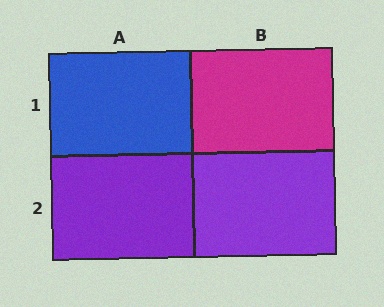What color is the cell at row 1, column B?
Magenta.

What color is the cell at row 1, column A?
Blue.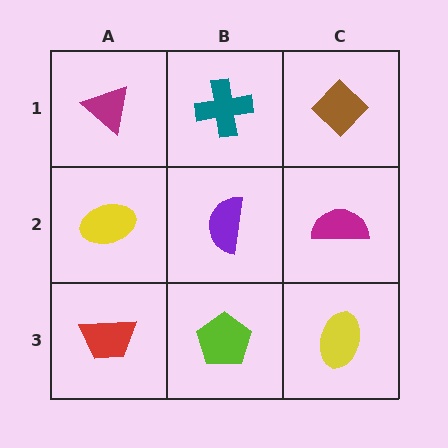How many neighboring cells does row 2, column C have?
3.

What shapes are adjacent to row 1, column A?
A yellow ellipse (row 2, column A), a teal cross (row 1, column B).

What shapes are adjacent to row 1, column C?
A magenta semicircle (row 2, column C), a teal cross (row 1, column B).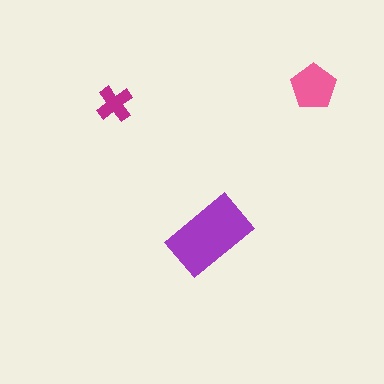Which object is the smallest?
The magenta cross.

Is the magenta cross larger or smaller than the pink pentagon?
Smaller.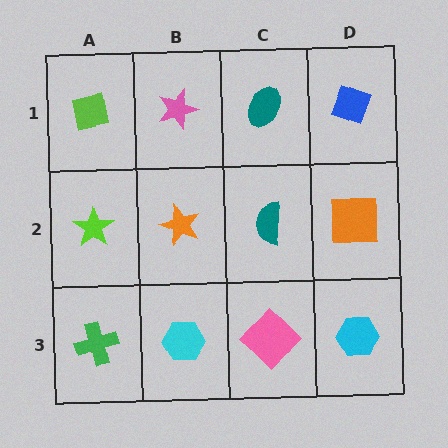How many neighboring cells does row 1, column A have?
2.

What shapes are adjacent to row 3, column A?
A lime star (row 2, column A), a cyan hexagon (row 3, column B).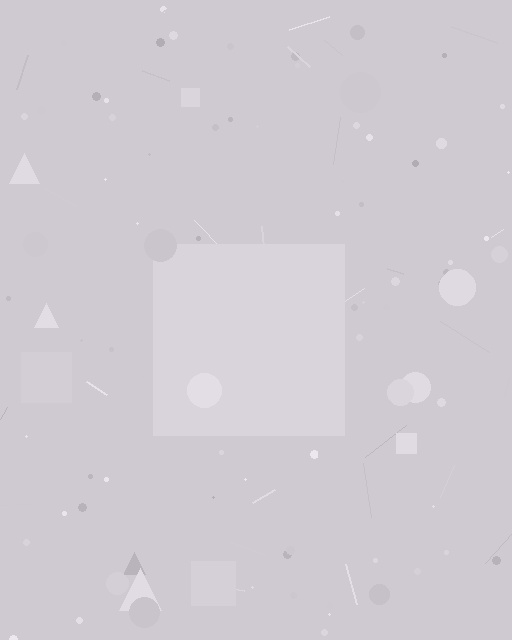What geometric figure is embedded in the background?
A square is embedded in the background.